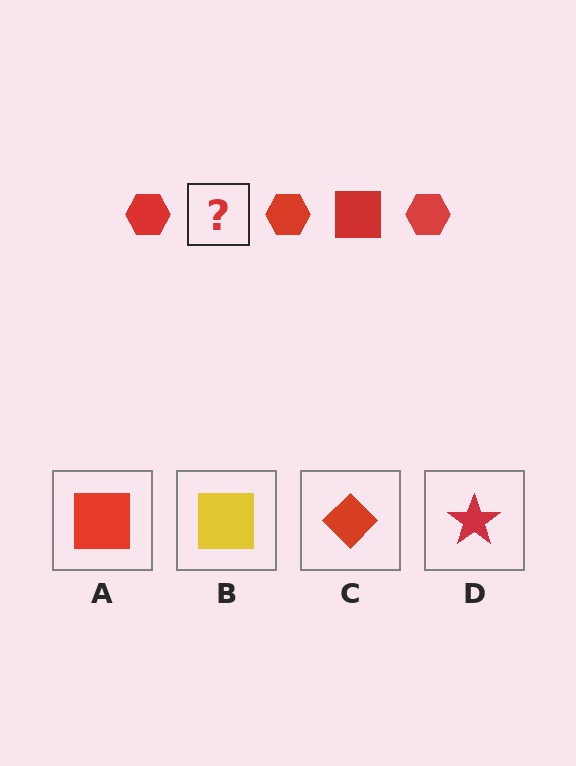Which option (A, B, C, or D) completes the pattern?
A.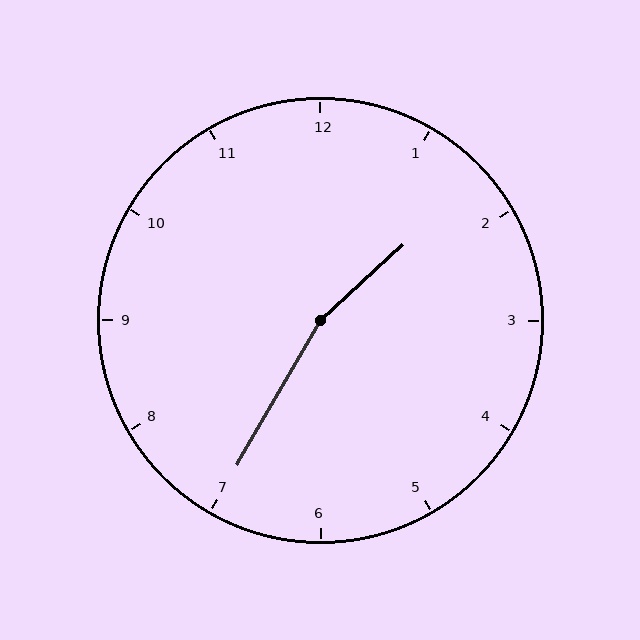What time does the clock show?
1:35.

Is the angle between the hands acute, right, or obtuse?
It is obtuse.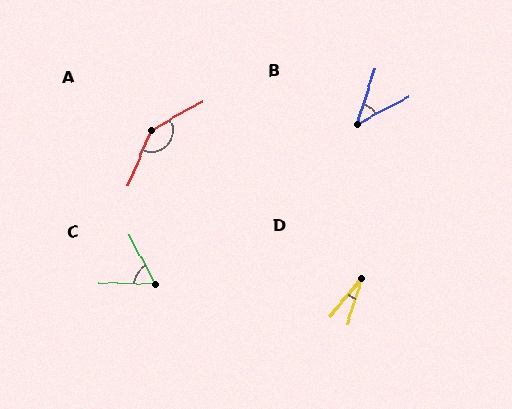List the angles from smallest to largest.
D (23°), B (44°), C (61°), A (143°).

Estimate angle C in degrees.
Approximately 61 degrees.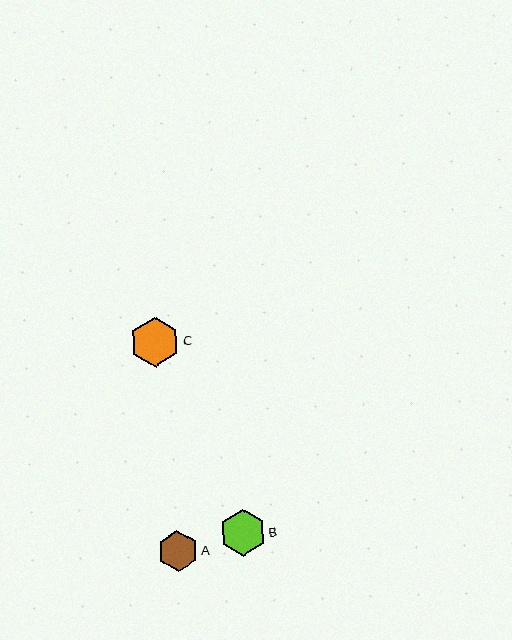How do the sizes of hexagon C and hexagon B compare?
Hexagon C and hexagon B are approximately the same size.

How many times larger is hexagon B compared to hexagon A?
Hexagon B is approximately 1.1 times the size of hexagon A.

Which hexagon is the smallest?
Hexagon A is the smallest with a size of approximately 41 pixels.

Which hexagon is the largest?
Hexagon C is the largest with a size of approximately 49 pixels.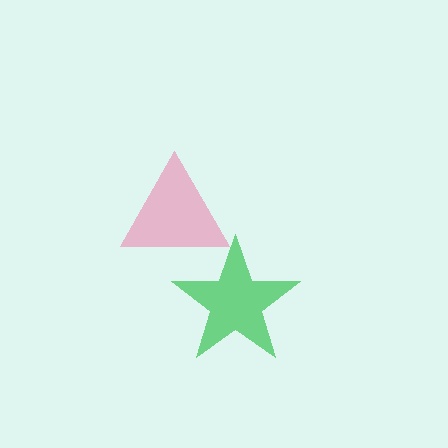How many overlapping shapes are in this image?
There are 2 overlapping shapes in the image.